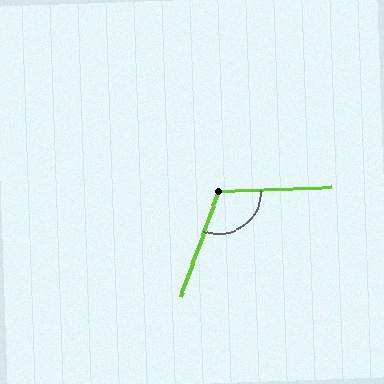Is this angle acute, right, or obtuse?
It is obtuse.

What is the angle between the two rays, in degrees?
Approximately 112 degrees.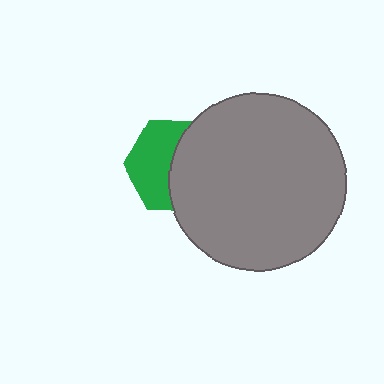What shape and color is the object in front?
The object in front is a gray circle.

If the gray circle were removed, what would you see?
You would see the complete green hexagon.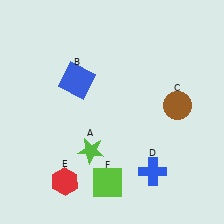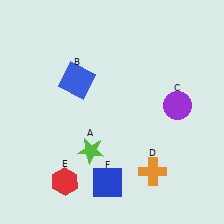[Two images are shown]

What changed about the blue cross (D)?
In Image 1, D is blue. In Image 2, it changed to orange.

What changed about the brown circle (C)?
In Image 1, C is brown. In Image 2, it changed to purple.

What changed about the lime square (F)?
In Image 1, F is lime. In Image 2, it changed to blue.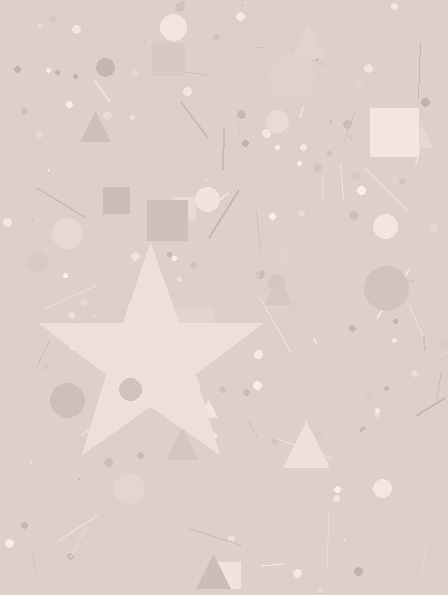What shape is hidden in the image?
A star is hidden in the image.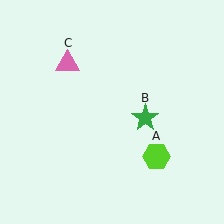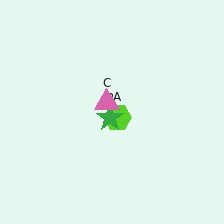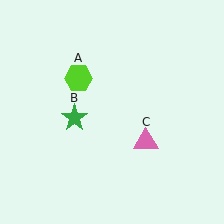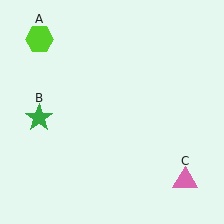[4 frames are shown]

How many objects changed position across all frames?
3 objects changed position: lime hexagon (object A), green star (object B), pink triangle (object C).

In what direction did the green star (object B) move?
The green star (object B) moved left.